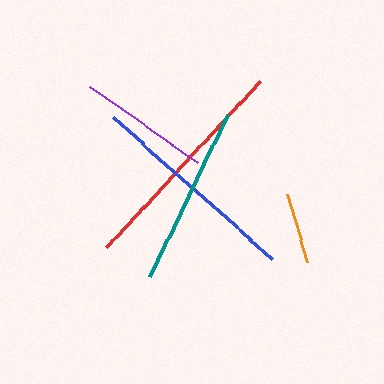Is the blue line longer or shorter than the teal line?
The blue line is longer than the teal line.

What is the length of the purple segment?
The purple segment is approximately 133 pixels long.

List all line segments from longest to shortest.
From longest to shortest: red, blue, teal, purple, orange.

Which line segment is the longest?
The red line is the longest at approximately 227 pixels.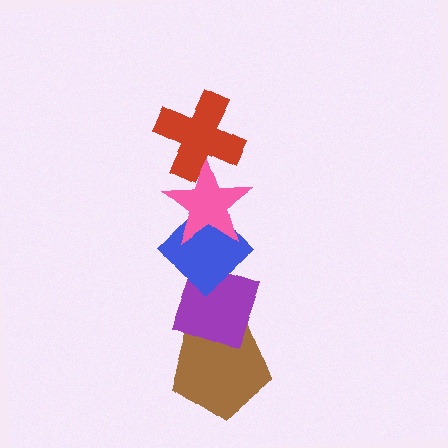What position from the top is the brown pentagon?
The brown pentagon is 5th from the top.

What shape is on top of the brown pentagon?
The purple diamond is on top of the brown pentagon.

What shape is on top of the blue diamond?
The pink star is on top of the blue diamond.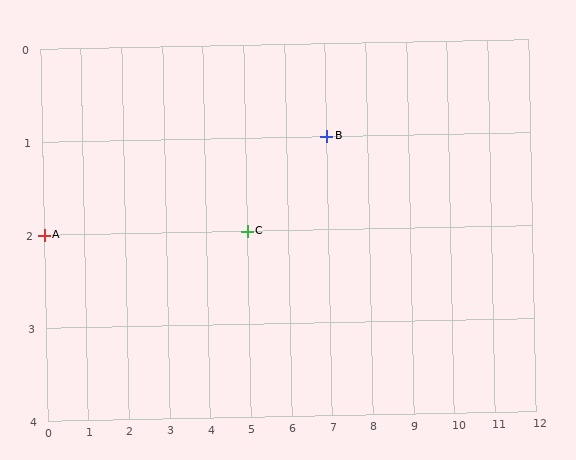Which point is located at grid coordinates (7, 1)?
Point B is at (7, 1).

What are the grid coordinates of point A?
Point A is at grid coordinates (0, 2).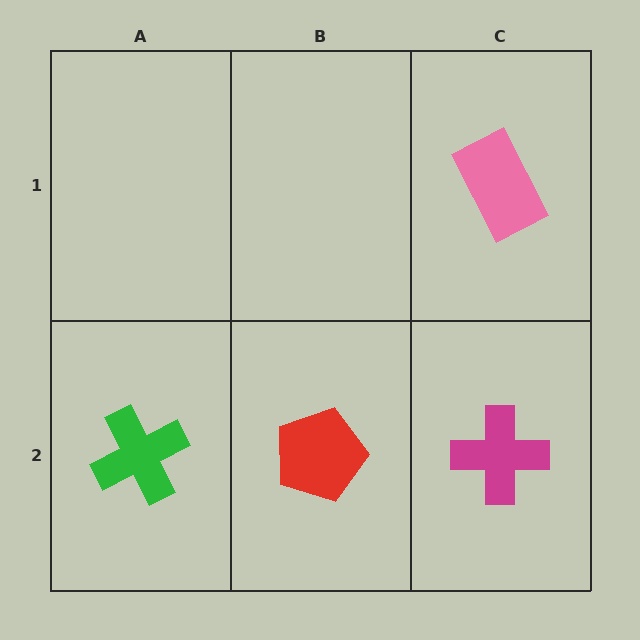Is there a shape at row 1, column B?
No, that cell is empty.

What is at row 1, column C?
A pink rectangle.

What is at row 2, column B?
A red pentagon.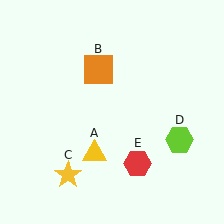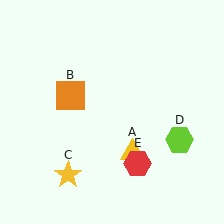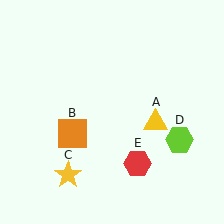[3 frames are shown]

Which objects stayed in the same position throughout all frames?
Yellow star (object C) and lime hexagon (object D) and red hexagon (object E) remained stationary.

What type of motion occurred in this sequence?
The yellow triangle (object A), orange square (object B) rotated counterclockwise around the center of the scene.